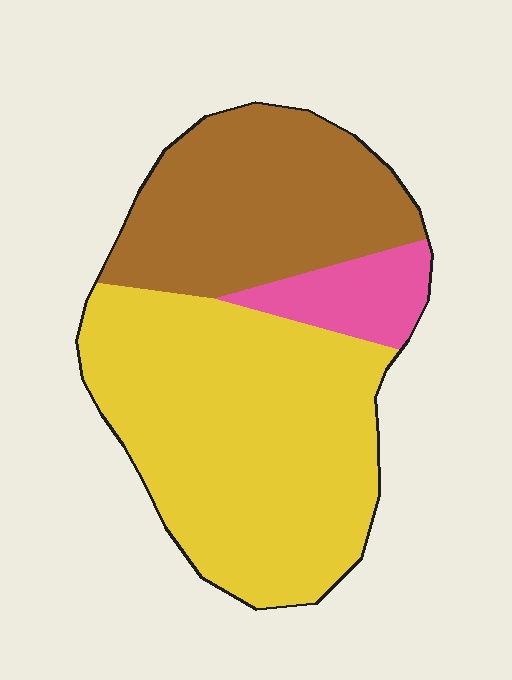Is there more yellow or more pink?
Yellow.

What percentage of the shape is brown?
Brown takes up about one third (1/3) of the shape.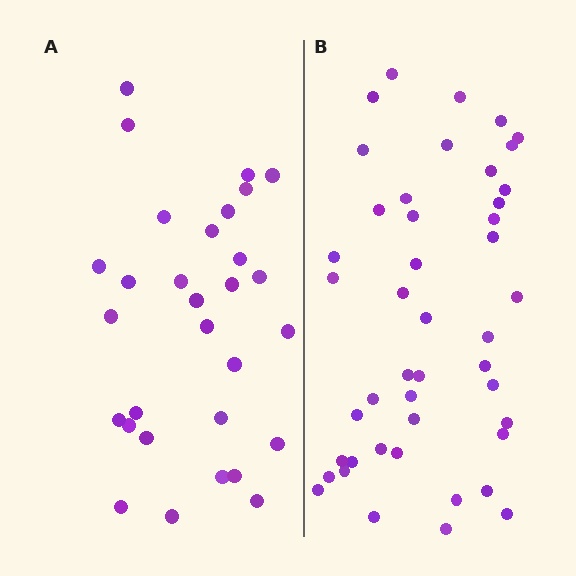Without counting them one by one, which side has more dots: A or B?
Region B (the right region) has more dots.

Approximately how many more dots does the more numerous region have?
Region B has approximately 15 more dots than region A.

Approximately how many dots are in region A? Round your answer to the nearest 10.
About 30 dots.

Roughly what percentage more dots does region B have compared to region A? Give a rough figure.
About 50% more.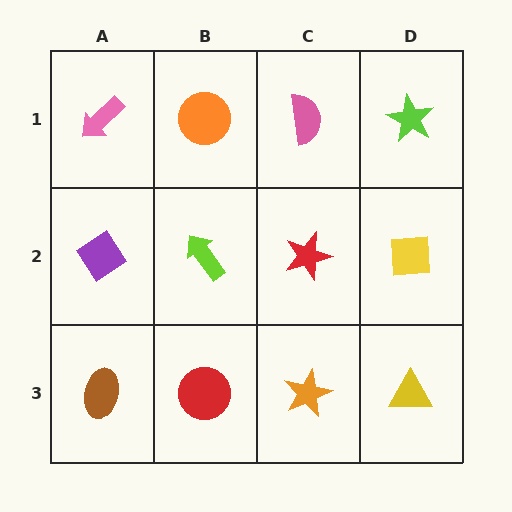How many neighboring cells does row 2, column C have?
4.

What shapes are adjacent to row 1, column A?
A purple diamond (row 2, column A), an orange circle (row 1, column B).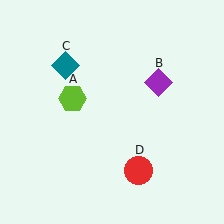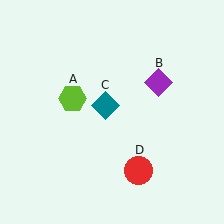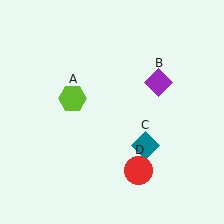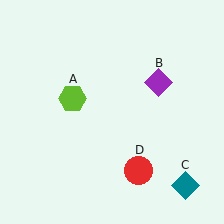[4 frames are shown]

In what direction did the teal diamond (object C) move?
The teal diamond (object C) moved down and to the right.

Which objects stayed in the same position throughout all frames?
Lime hexagon (object A) and purple diamond (object B) and red circle (object D) remained stationary.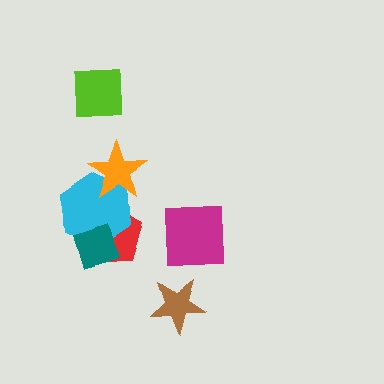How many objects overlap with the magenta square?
0 objects overlap with the magenta square.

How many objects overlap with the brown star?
0 objects overlap with the brown star.